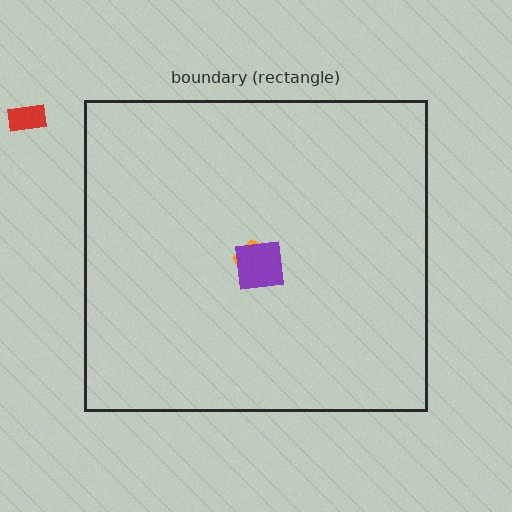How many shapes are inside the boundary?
2 inside, 1 outside.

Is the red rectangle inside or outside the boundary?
Outside.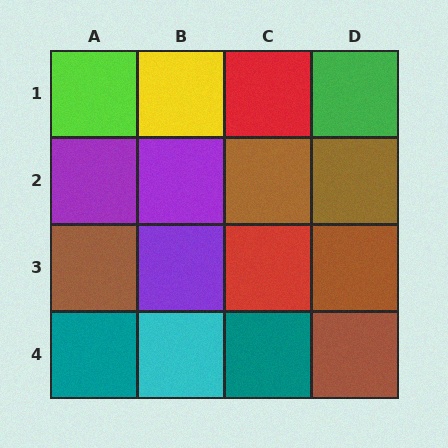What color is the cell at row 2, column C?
Brown.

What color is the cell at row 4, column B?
Cyan.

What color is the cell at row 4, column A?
Teal.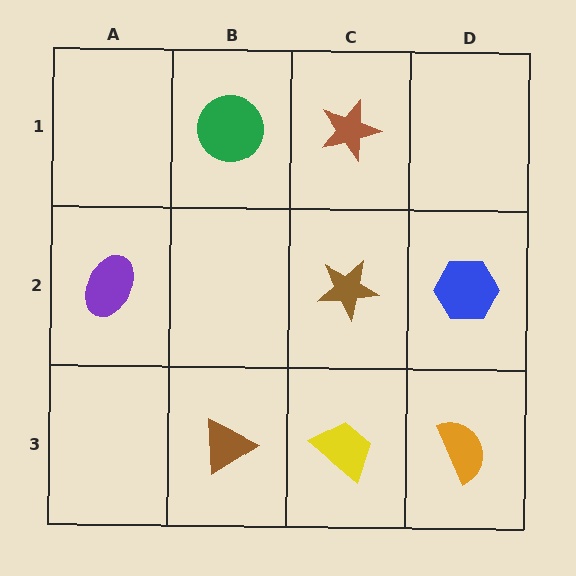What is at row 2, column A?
A purple ellipse.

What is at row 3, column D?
An orange semicircle.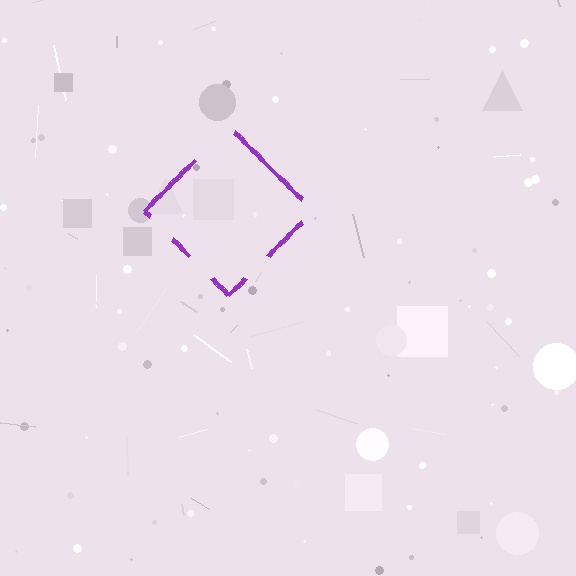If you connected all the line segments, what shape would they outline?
They would outline a diamond.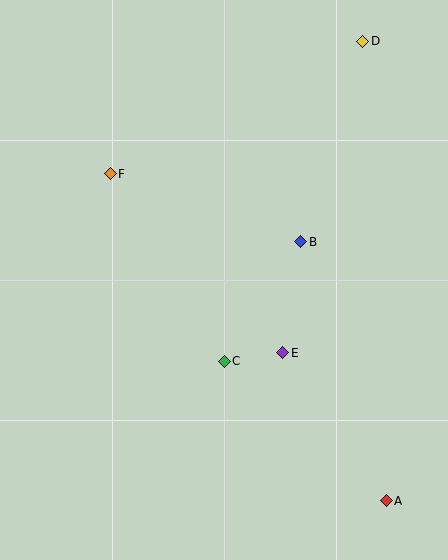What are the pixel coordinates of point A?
Point A is at (386, 501).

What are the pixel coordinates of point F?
Point F is at (110, 174).